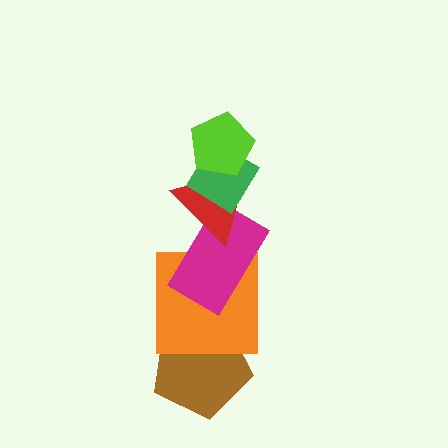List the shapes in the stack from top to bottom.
From top to bottom: the lime pentagon, the green diamond, the red triangle, the magenta rectangle, the orange square, the brown pentagon.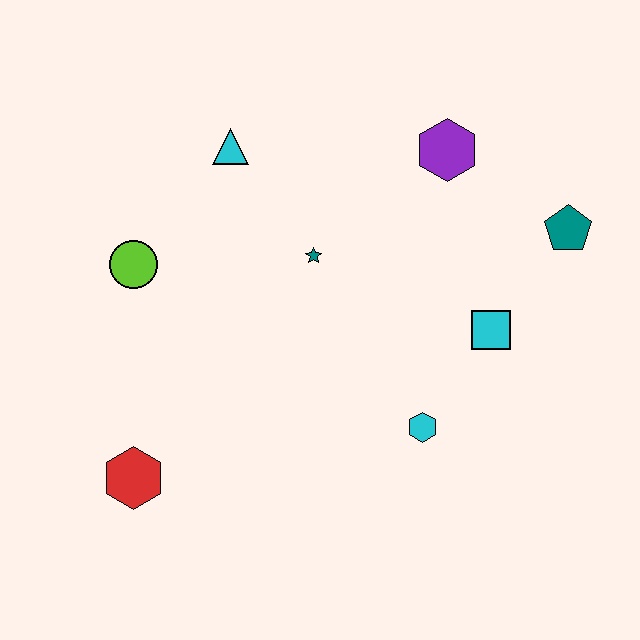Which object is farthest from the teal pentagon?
The red hexagon is farthest from the teal pentagon.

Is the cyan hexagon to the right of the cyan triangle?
Yes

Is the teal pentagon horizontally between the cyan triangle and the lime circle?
No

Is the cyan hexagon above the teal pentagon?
No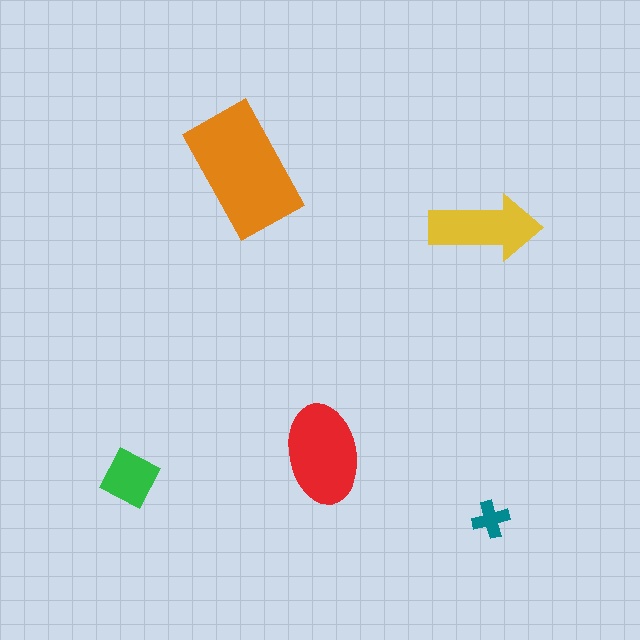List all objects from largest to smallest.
The orange rectangle, the red ellipse, the yellow arrow, the green square, the teal cross.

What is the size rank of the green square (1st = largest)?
4th.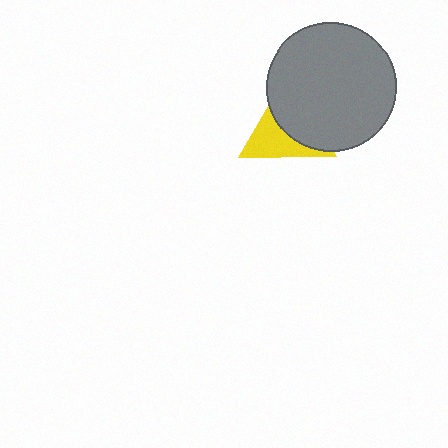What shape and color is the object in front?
The object in front is a gray circle.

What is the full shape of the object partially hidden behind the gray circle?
The partially hidden object is a yellow triangle.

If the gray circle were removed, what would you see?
You would see the complete yellow triangle.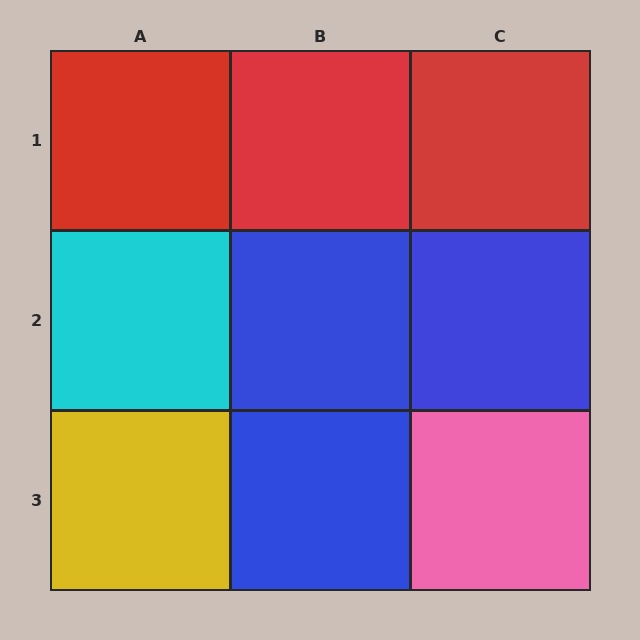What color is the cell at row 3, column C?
Pink.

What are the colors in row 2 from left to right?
Cyan, blue, blue.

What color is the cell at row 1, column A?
Red.